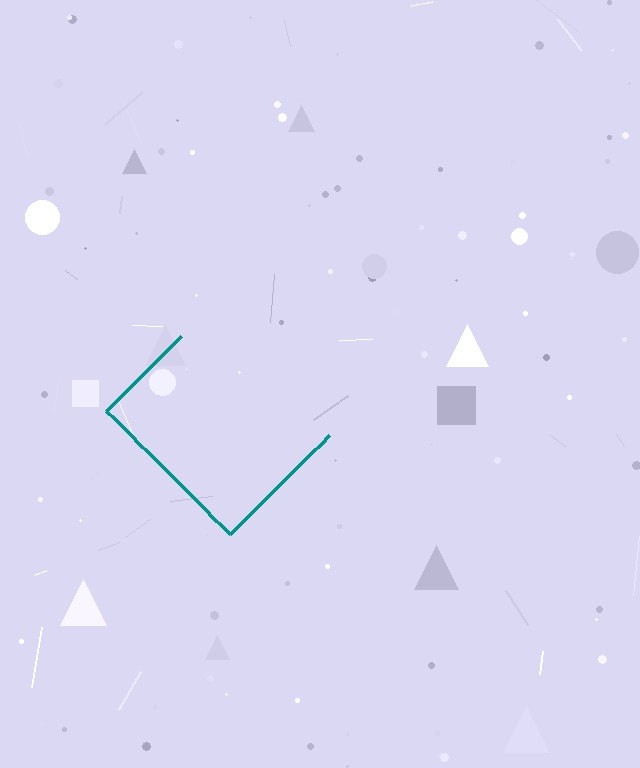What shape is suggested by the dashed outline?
The dashed outline suggests a diamond.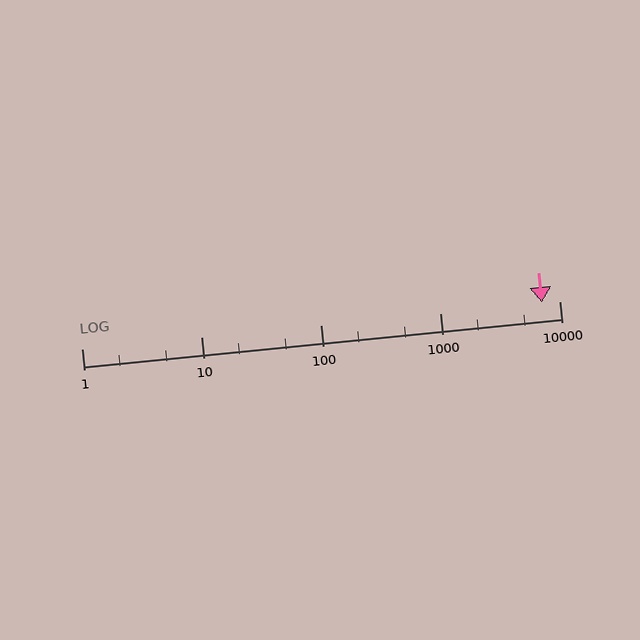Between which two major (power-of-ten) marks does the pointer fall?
The pointer is between 1000 and 10000.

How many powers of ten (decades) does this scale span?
The scale spans 4 decades, from 1 to 10000.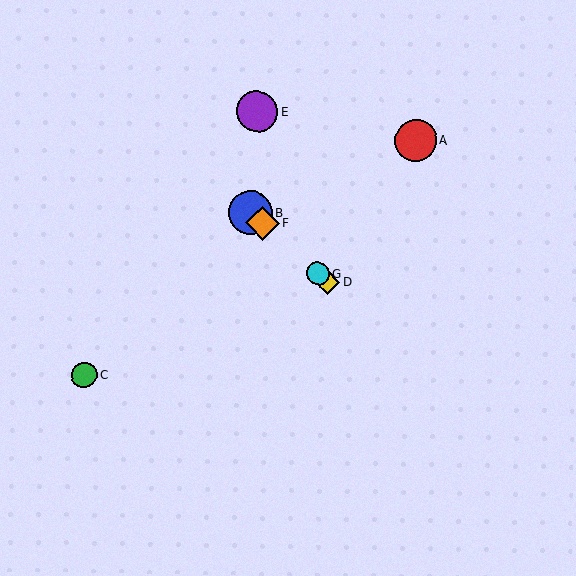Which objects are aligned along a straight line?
Objects B, D, F, G are aligned along a straight line.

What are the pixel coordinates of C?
Object C is at (84, 375).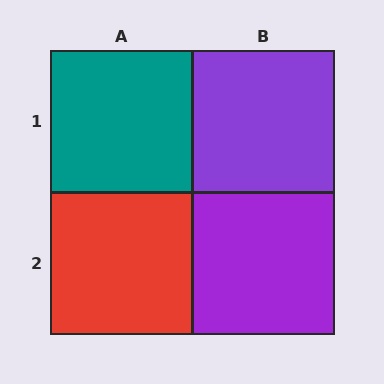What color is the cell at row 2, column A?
Red.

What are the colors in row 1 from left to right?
Teal, purple.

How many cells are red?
1 cell is red.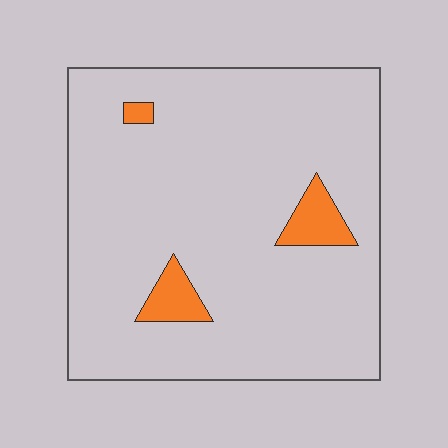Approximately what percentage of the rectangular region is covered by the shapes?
Approximately 5%.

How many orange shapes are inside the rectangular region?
3.